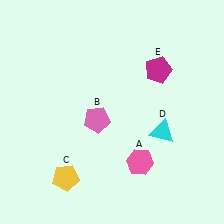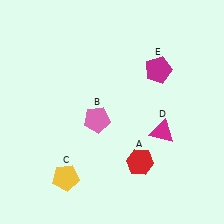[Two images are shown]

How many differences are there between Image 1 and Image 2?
There are 2 differences between the two images.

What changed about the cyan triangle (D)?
In Image 1, D is cyan. In Image 2, it changed to magenta.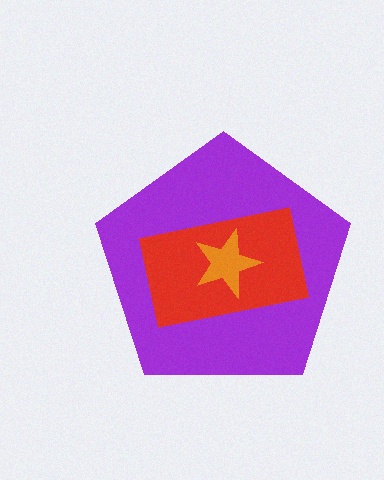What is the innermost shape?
The orange star.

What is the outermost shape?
The purple pentagon.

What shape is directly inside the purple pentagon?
The red rectangle.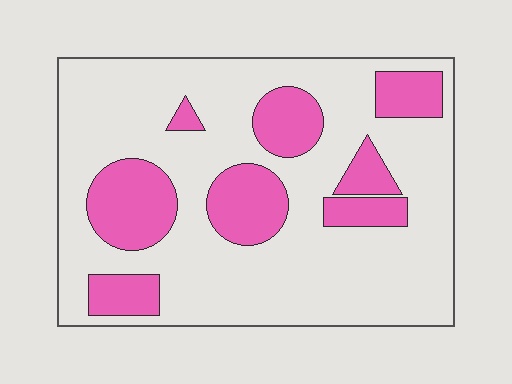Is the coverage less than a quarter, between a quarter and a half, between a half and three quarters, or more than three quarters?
Between a quarter and a half.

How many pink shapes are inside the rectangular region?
8.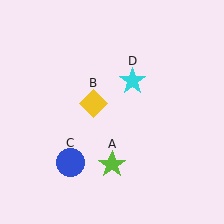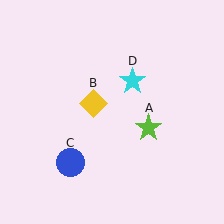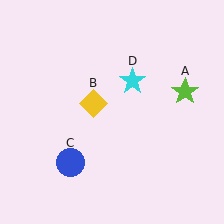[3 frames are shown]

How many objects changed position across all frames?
1 object changed position: lime star (object A).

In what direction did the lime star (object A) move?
The lime star (object A) moved up and to the right.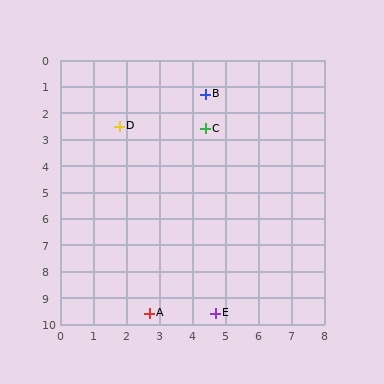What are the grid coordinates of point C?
Point C is at approximately (4.4, 2.6).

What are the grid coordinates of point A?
Point A is at approximately (2.7, 9.6).